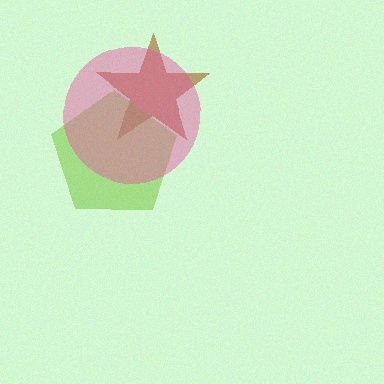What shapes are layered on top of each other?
The layered shapes are: a brown star, a lime pentagon, a pink circle.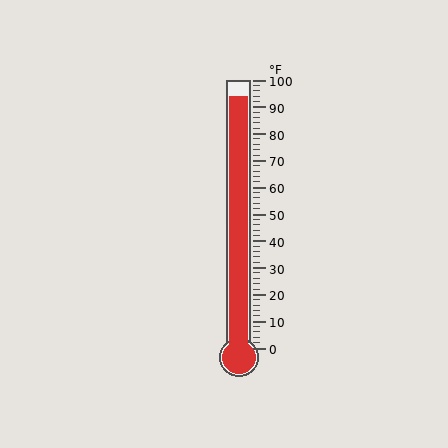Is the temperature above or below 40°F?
The temperature is above 40°F.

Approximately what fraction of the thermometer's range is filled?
The thermometer is filled to approximately 95% of its range.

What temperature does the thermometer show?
The thermometer shows approximately 94°F.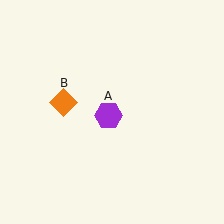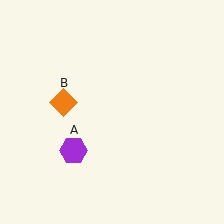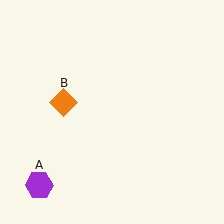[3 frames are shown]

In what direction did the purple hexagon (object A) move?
The purple hexagon (object A) moved down and to the left.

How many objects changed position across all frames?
1 object changed position: purple hexagon (object A).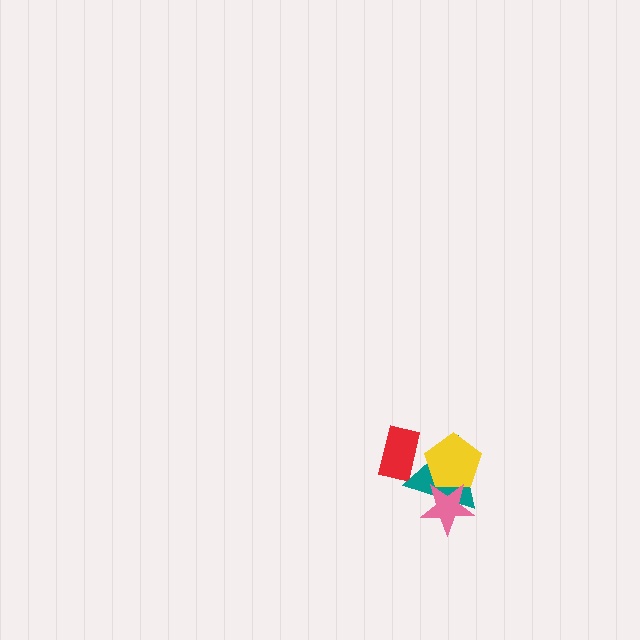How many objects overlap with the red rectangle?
1 object overlaps with the red rectangle.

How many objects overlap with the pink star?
2 objects overlap with the pink star.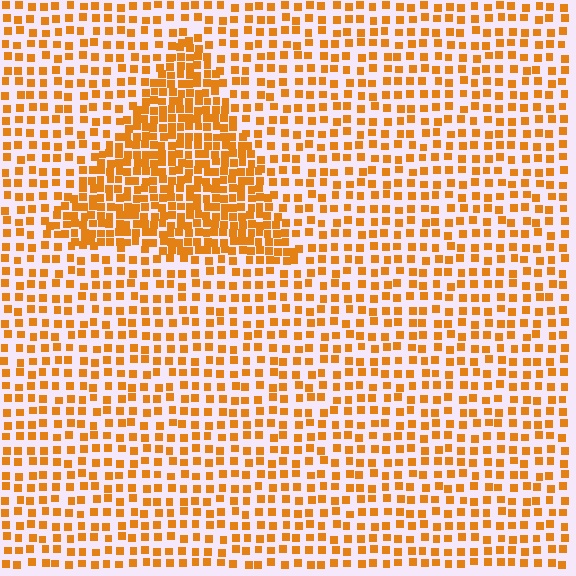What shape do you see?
I see a triangle.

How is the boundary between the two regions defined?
The boundary is defined by a change in element density (approximately 2.1x ratio). All elements are the same color, size, and shape.